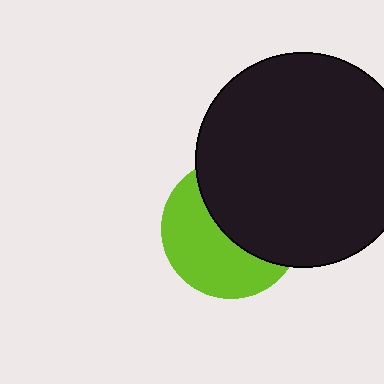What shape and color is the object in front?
The object in front is a black circle.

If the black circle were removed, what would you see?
You would see the complete lime circle.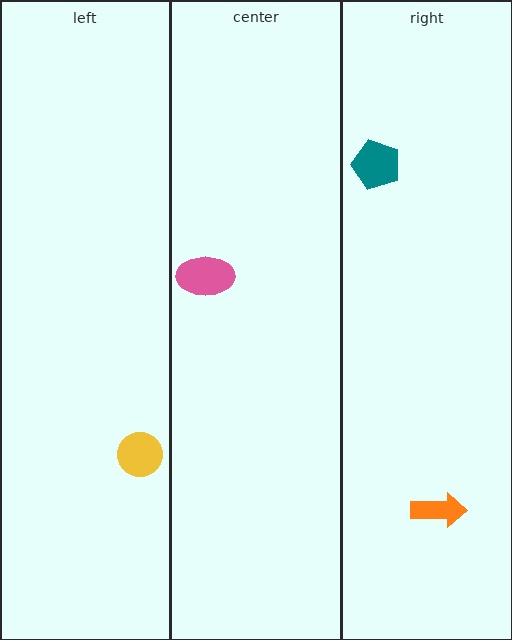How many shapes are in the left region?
1.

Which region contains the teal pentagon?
The right region.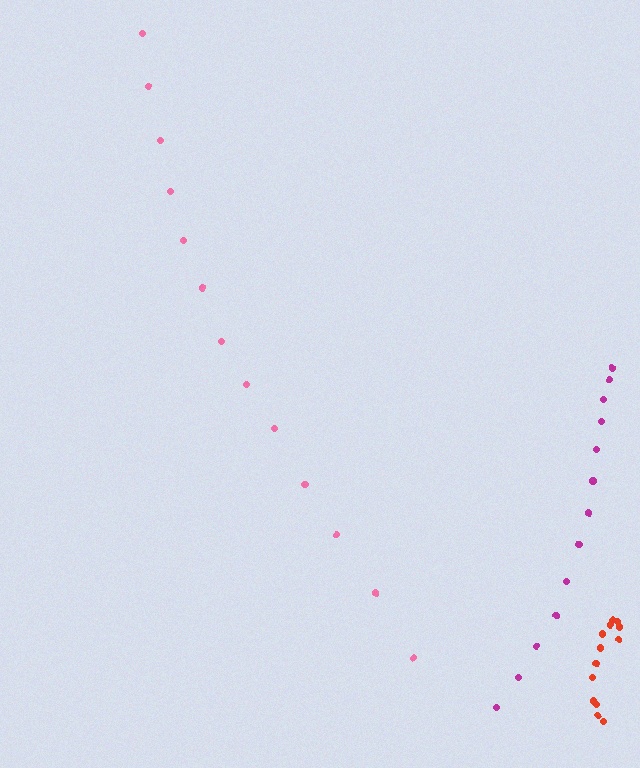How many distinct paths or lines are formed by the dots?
There are 3 distinct paths.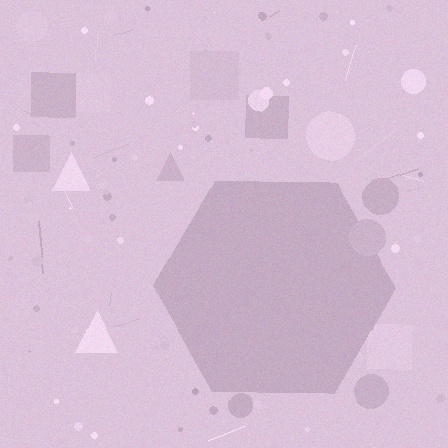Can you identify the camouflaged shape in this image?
The camouflaged shape is a hexagon.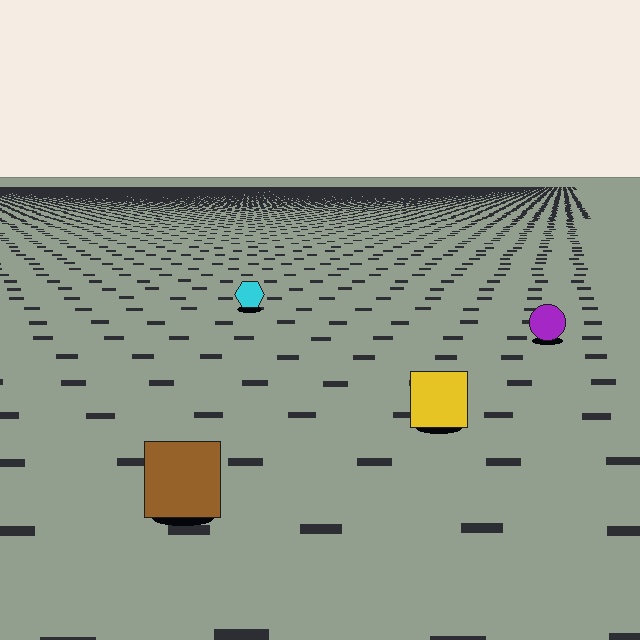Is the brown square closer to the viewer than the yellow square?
Yes. The brown square is closer — you can tell from the texture gradient: the ground texture is coarser near it.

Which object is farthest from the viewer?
The cyan hexagon is farthest from the viewer. It appears smaller and the ground texture around it is denser.